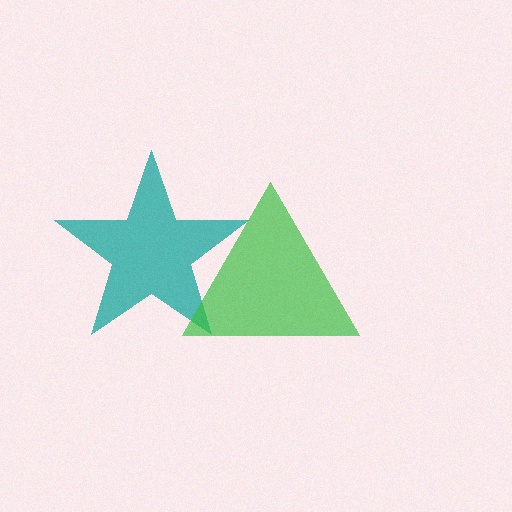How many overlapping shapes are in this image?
There are 2 overlapping shapes in the image.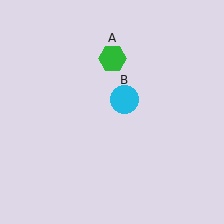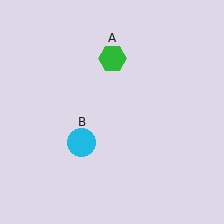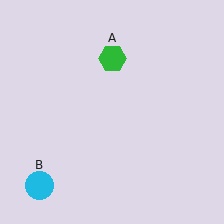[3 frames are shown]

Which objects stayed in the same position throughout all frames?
Green hexagon (object A) remained stationary.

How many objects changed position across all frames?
1 object changed position: cyan circle (object B).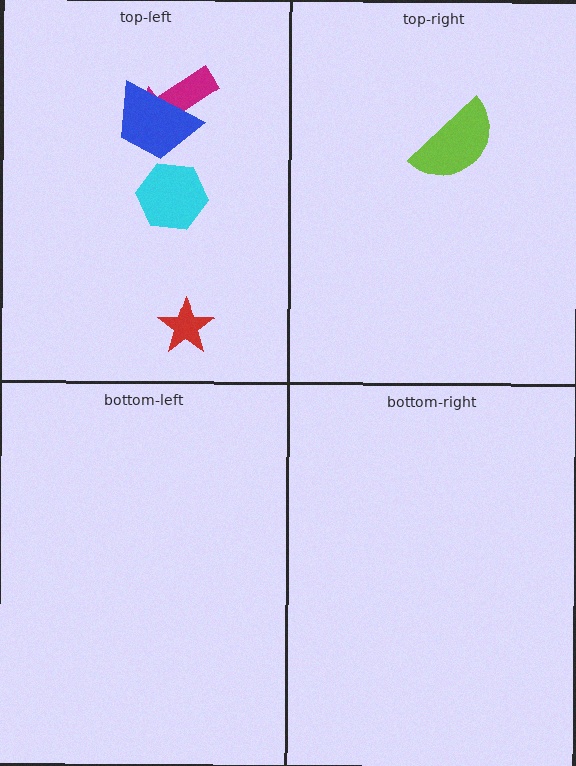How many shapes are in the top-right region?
1.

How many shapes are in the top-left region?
4.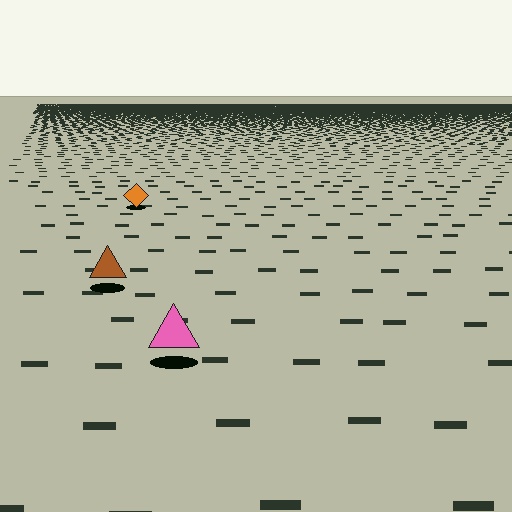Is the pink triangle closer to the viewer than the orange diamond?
Yes. The pink triangle is closer — you can tell from the texture gradient: the ground texture is coarser near it.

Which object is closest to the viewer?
The pink triangle is closest. The texture marks near it are larger and more spread out.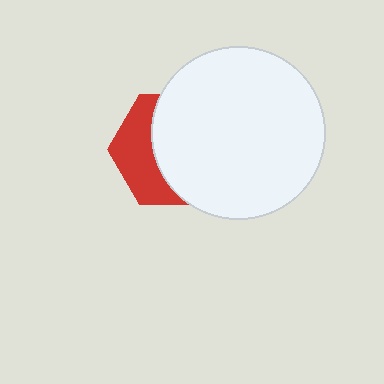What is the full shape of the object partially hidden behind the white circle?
The partially hidden object is a red hexagon.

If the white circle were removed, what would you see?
You would see the complete red hexagon.